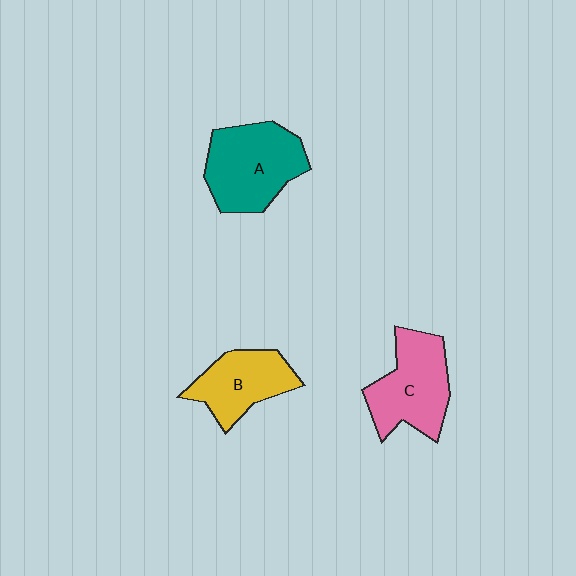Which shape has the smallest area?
Shape B (yellow).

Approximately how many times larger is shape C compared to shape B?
Approximately 1.2 times.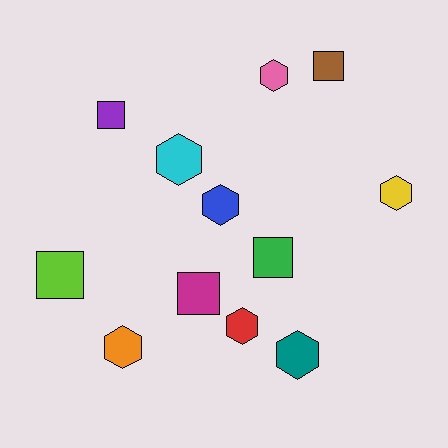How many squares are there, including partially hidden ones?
There are 5 squares.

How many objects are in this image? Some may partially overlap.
There are 12 objects.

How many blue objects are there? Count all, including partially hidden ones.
There is 1 blue object.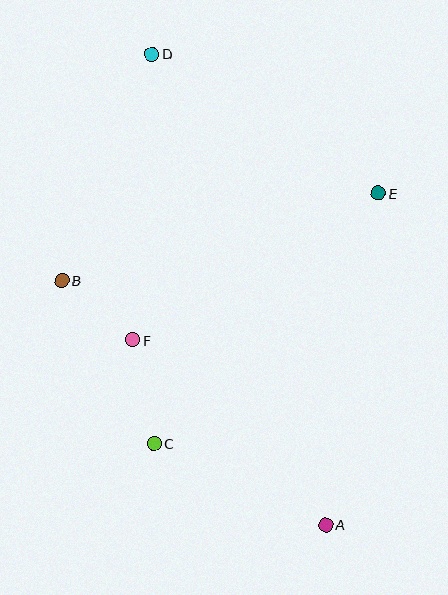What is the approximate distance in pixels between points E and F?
The distance between E and F is approximately 286 pixels.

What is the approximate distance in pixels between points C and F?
The distance between C and F is approximately 106 pixels.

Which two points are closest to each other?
Points B and F are closest to each other.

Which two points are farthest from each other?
Points A and D are farthest from each other.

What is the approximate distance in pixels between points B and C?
The distance between B and C is approximately 187 pixels.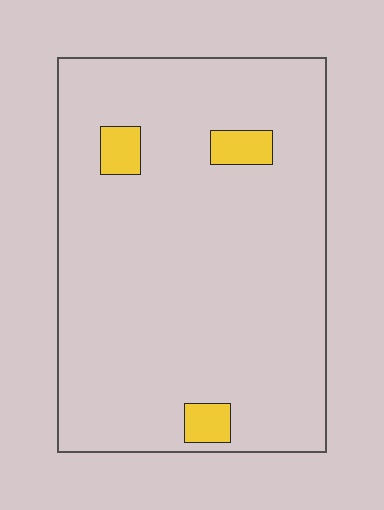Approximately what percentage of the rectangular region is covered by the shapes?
Approximately 5%.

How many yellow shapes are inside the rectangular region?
3.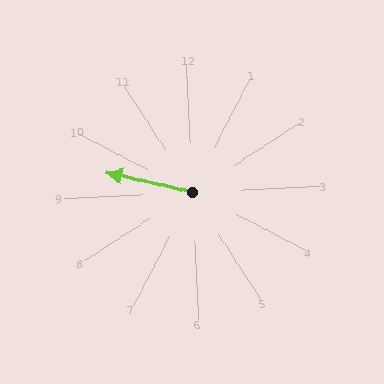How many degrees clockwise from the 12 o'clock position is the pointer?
Approximately 286 degrees.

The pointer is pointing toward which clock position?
Roughly 10 o'clock.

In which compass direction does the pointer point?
West.